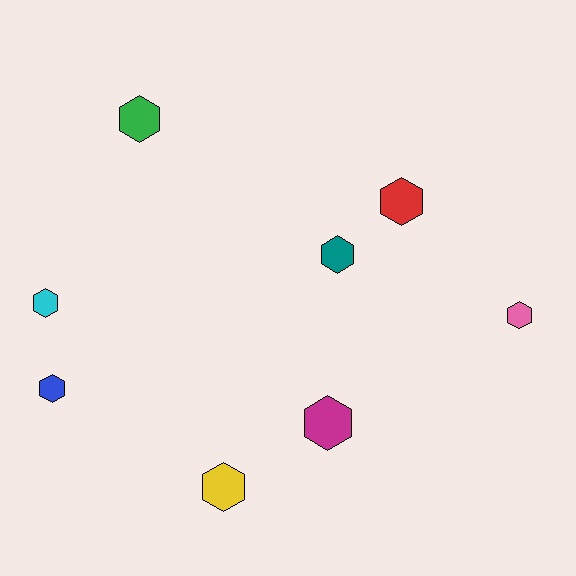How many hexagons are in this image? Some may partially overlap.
There are 8 hexagons.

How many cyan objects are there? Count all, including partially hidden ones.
There is 1 cyan object.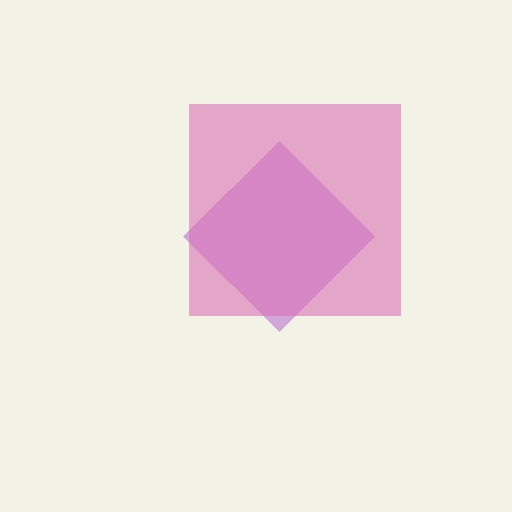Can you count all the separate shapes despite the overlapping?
Yes, there are 2 separate shapes.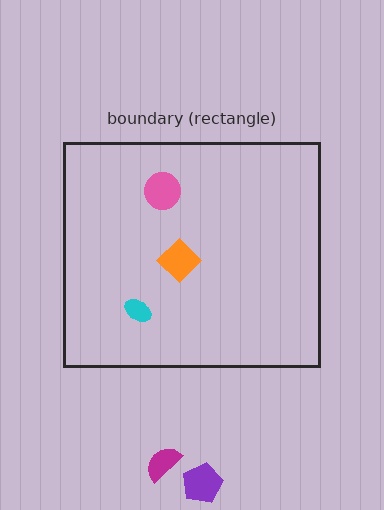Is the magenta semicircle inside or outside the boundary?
Outside.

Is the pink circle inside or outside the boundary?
Inside.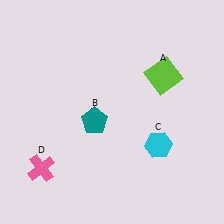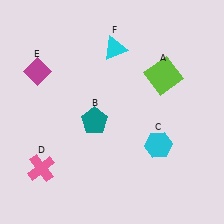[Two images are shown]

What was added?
A magenta diamond (E), a cyan triangle (F) were added in Image 2.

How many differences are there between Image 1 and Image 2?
There are 2 differences between the two images.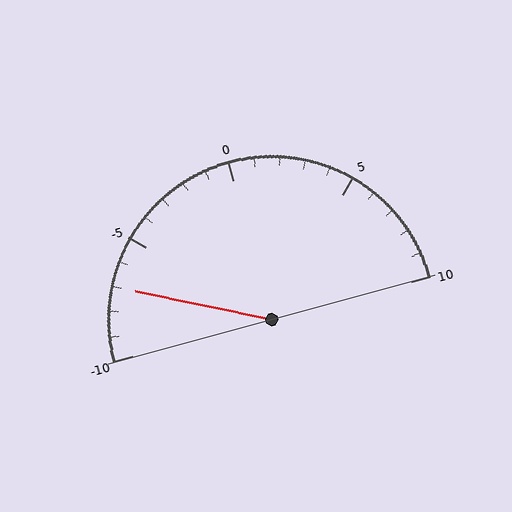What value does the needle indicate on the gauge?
The needle indicates approximately -7.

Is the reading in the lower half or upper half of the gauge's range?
The reading is in the lower half of the range (-10 to 10).